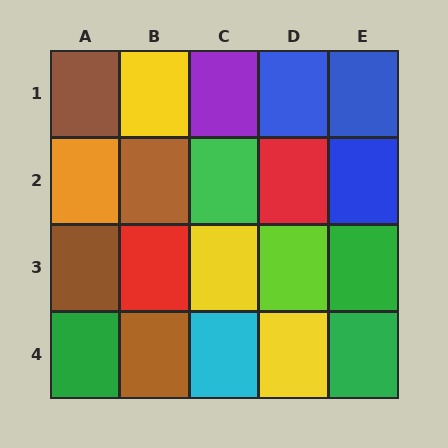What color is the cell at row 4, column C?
Cyan.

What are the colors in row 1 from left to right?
Brown, yellow, purple, blue, blue.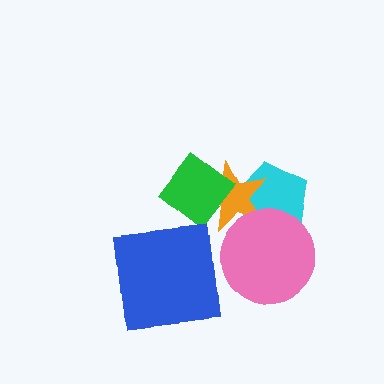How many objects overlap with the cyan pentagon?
2 objects overlap with the cyan pentagon.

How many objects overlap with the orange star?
3 objects overlap with the orange star.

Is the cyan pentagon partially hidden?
Yes, it is partially covered by another shape.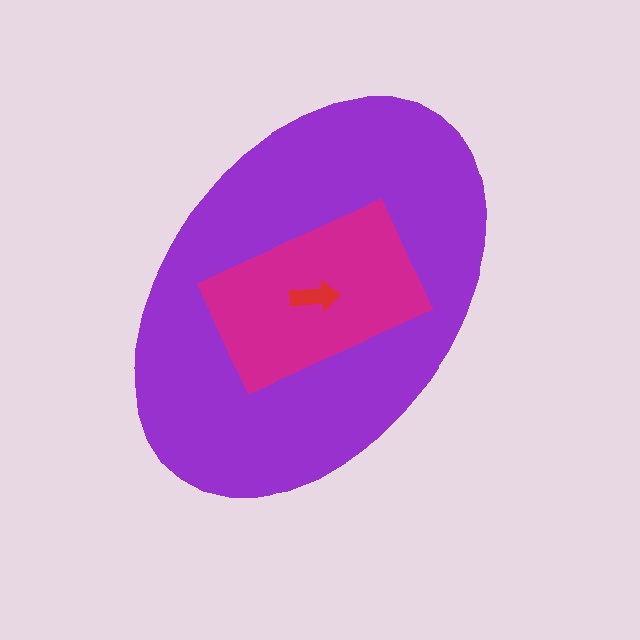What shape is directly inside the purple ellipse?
The magenta rectangle.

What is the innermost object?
The red arrow.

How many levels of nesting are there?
3.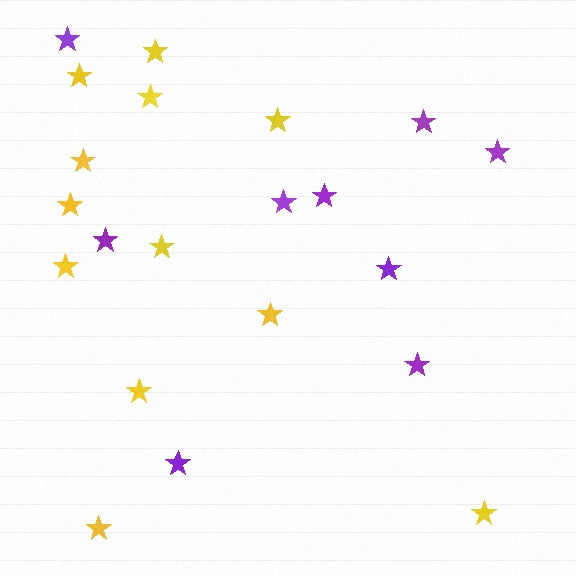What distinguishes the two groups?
There are 2 groups: one group of yellow stars (12) and one group of purple stars (9).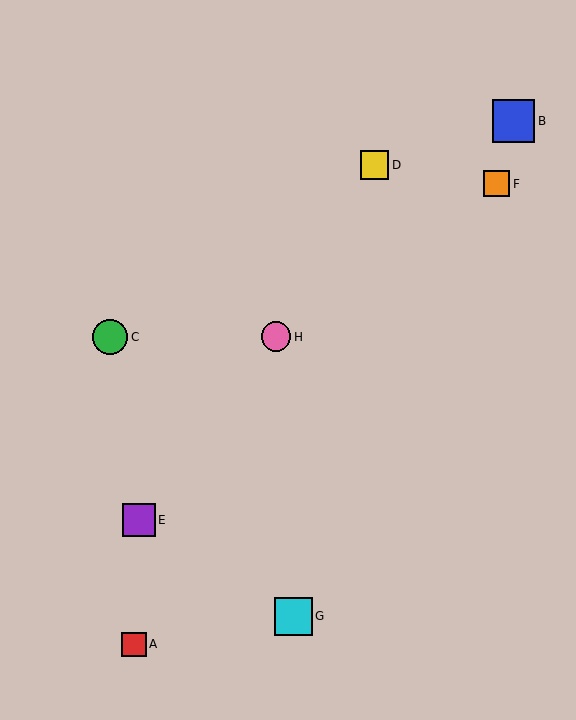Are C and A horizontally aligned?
No, C is at y≈337 and A is at y≈644.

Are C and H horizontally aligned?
Yes, both are at y≈337.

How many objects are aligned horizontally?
2 objects (C, H) are aligned horizontally.